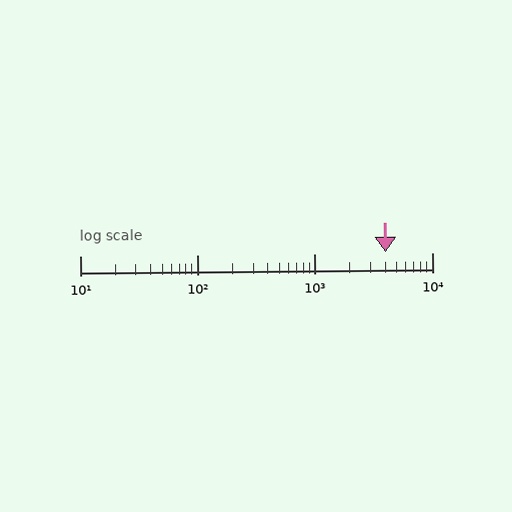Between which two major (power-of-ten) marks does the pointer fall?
The pointer is between 1000 and 10000.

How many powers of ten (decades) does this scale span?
The scale spans 3 decades, from 10 to 10000.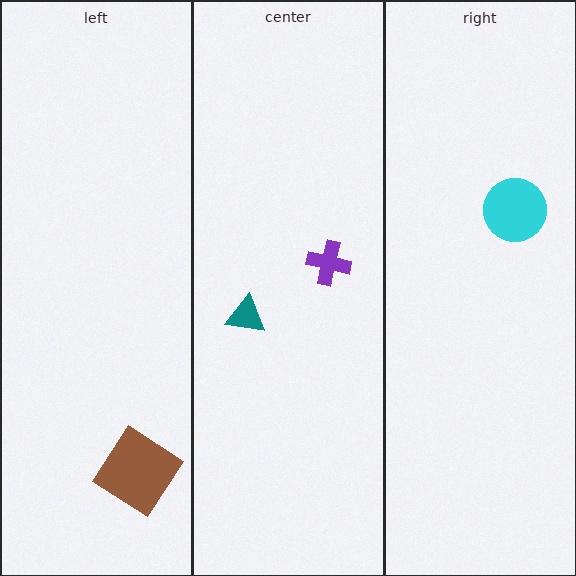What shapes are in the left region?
The brown diamond.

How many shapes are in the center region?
2.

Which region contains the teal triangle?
The center region.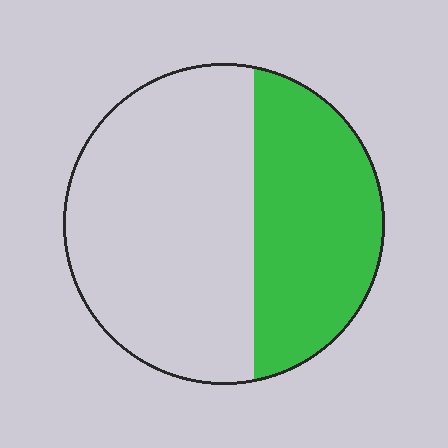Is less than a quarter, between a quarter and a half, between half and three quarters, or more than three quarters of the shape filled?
Between a quarter and a half.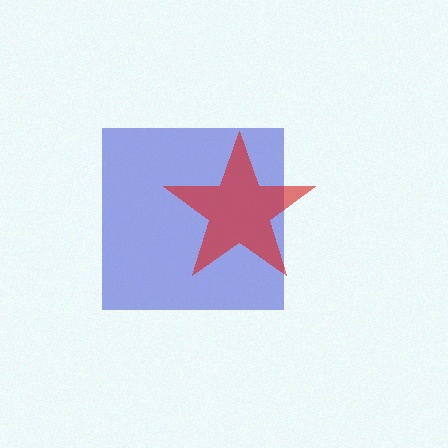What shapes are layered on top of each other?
The layered shapes are: a blue square, a red star.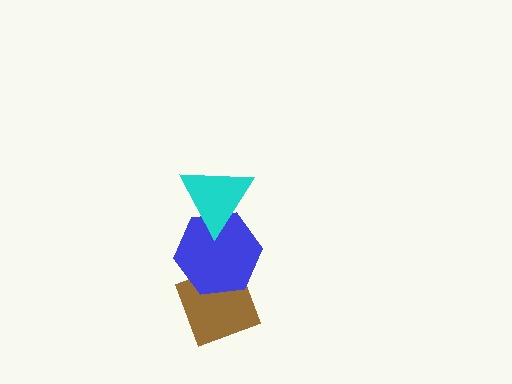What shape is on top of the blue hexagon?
The cyan triangle is on top of the blue hexagon.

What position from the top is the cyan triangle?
The cyan triangle is 1st from the top.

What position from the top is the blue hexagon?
The blue hexagon is 2nd from the top.